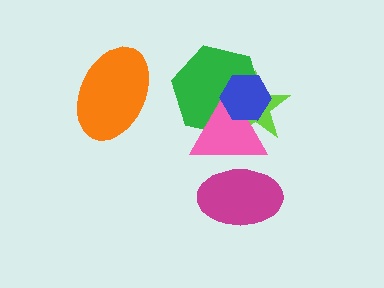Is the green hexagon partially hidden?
Yes, it is partially covered by another shape.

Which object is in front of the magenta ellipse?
The pink triangle is in front of the magenta ellipse.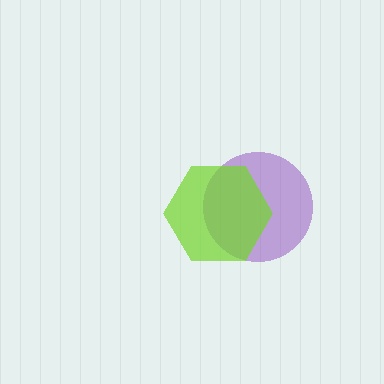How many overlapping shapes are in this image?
There are 2 overlapping shapes in the image.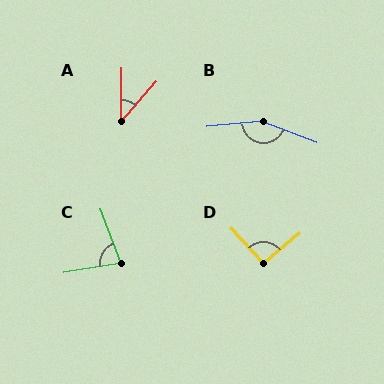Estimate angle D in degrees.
Approximately 93 degrees.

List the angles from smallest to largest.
A (41°), C (79°), D (93°), B (153°).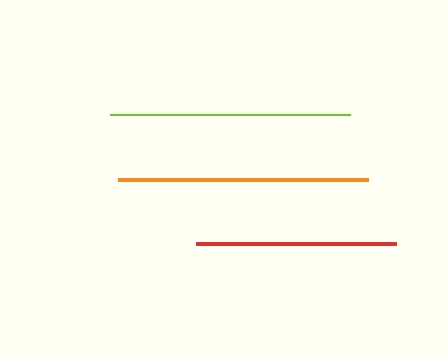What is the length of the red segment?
The red segment is approximately 199 pixels long.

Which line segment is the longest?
The orange line is the longest at approximately 251 pixels.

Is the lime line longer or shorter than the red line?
The lime line is longer than the red line.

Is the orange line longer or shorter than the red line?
The orange line is longer than the red line.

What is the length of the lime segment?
The lime segment is approximately 240 pixels long.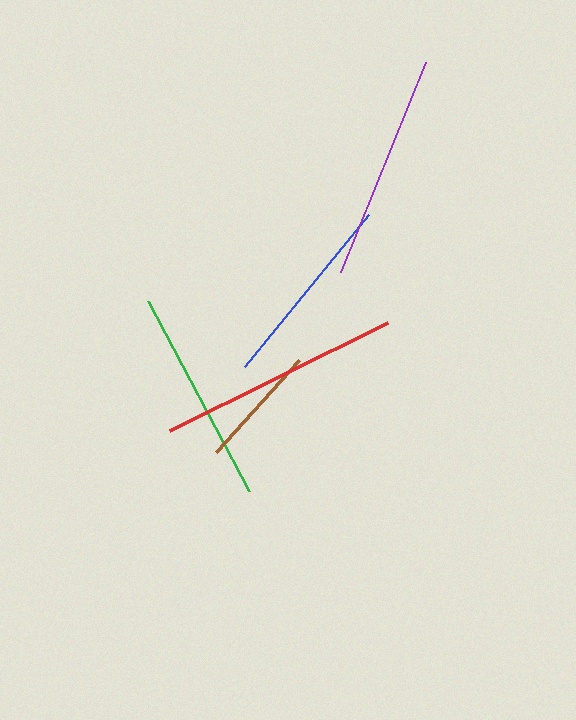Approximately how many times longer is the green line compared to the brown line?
The green line is approximately 1.7 times the length of the brown line.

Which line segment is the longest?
The red line is the longest at approximately 243 pixels.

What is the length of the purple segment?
The purple segment is approximately 226 pixels long.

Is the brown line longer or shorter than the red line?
The red line is longer than the brown line.